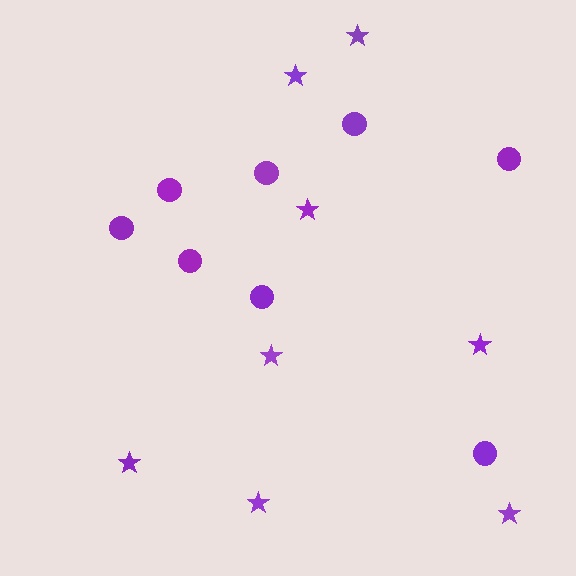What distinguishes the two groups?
There are 2 groups: one group of stars (8) and one group of circles (8).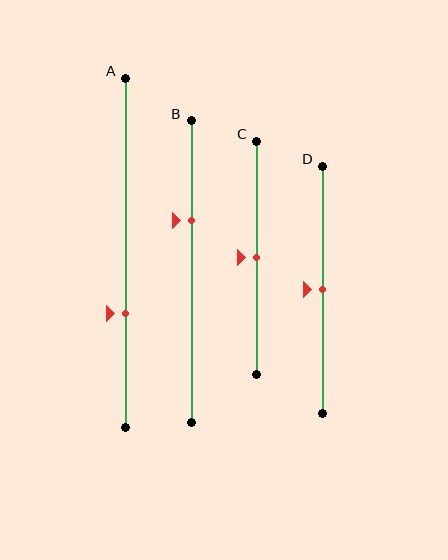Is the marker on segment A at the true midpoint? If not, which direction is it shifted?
No, the marker on segment A is shifted downward by about 17% of the segment length.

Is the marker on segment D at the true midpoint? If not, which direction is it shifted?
Yes, the marker on segment D is at the true midpoint.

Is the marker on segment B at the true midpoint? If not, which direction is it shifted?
No, the marker on segment B is shifted upward by about 17% of the segment length.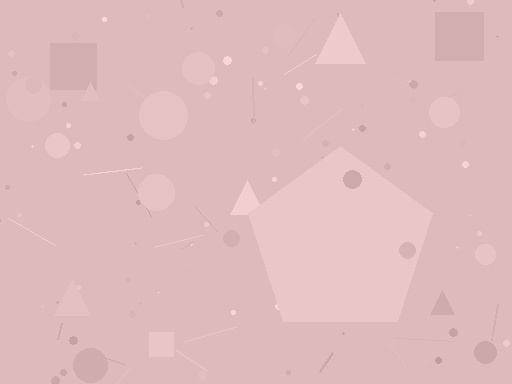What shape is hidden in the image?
A pentagon is hidden in the image.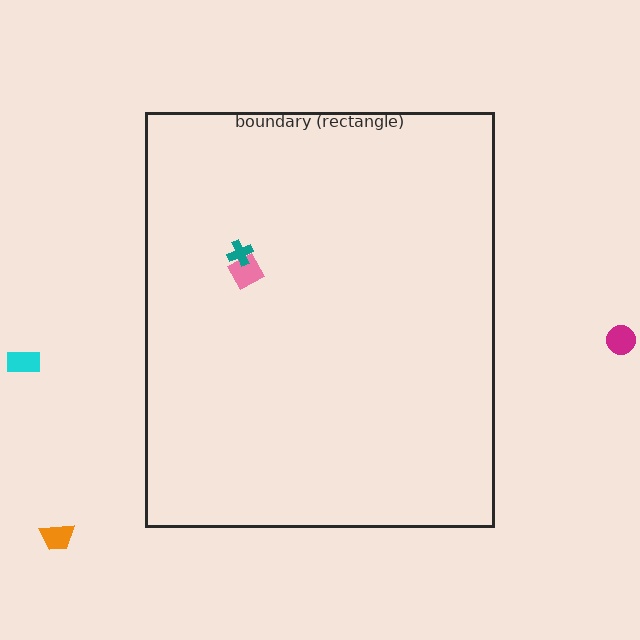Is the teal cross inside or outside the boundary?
Inside.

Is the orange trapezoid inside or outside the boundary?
Outside.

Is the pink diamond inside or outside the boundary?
Inside.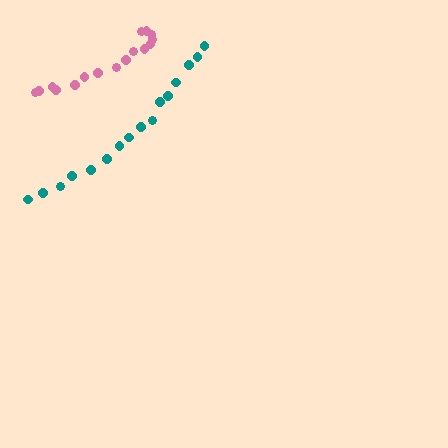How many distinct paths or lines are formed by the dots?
There are 2 distinct paths.